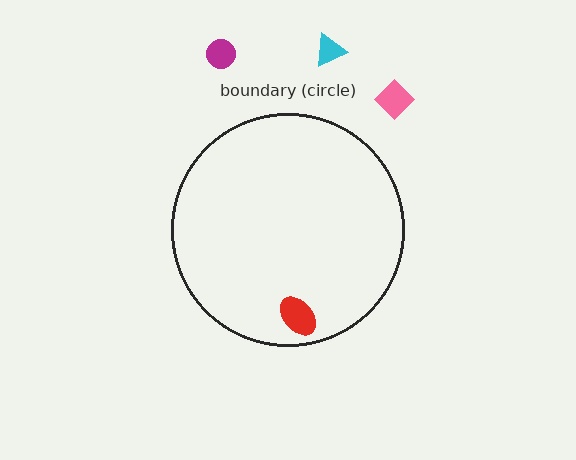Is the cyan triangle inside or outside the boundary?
Outside.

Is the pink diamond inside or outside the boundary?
Outside.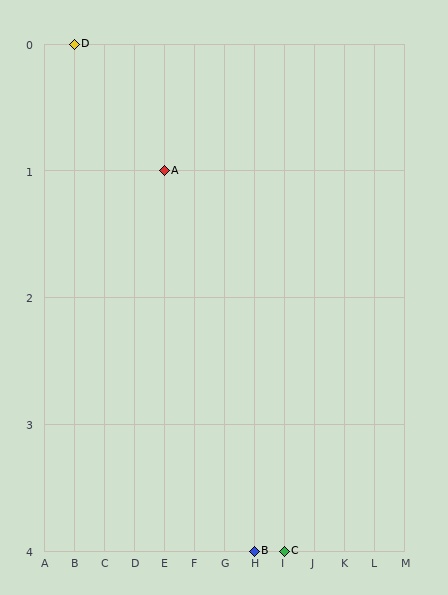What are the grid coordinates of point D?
Point D is at grid coordinates (B, 0).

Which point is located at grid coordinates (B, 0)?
Point D is at (B, 0).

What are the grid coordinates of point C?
Point C is at grid coordinates (I, 4).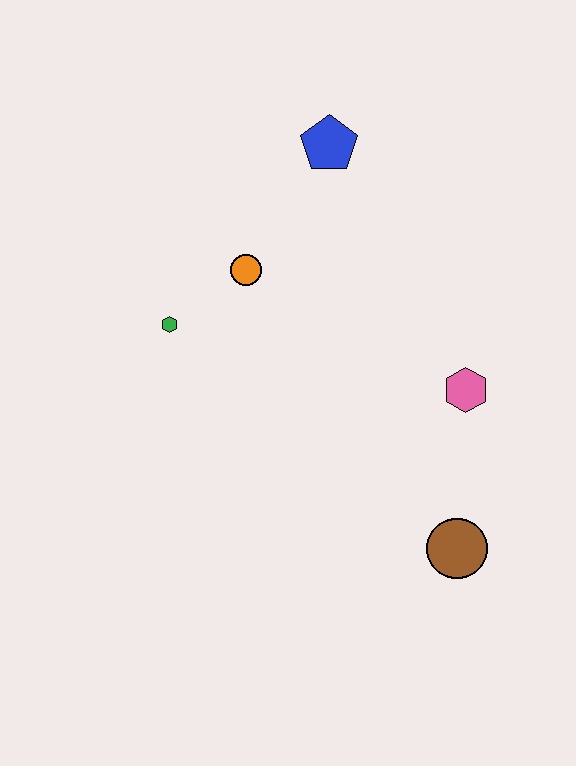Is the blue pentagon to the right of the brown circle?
No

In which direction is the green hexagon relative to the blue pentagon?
The green hexagon is below the blue pentagon.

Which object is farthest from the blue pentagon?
The brown circle is farthest from the blue pentagon.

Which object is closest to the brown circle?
The pink hexagon is closest to the brown circle.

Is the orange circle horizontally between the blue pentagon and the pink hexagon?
No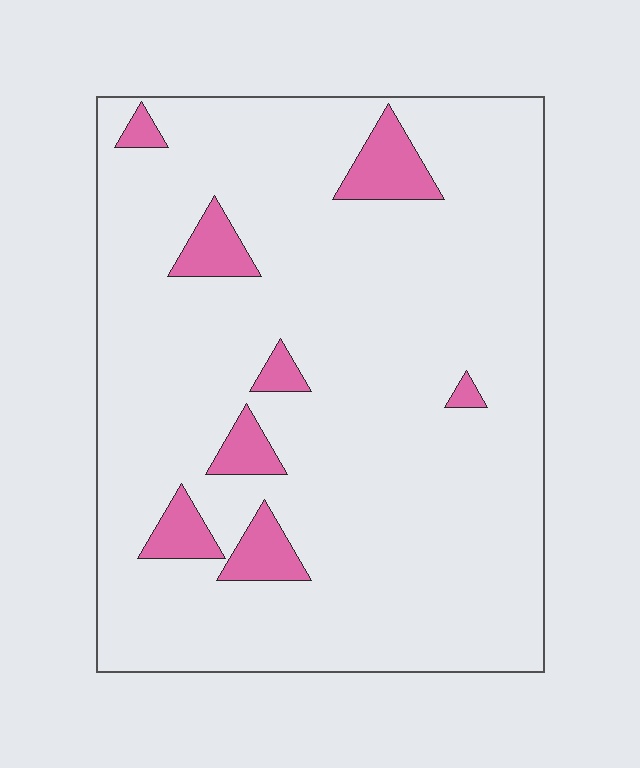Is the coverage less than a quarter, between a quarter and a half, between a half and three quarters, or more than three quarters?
Less than a quarter.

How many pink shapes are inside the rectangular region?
8.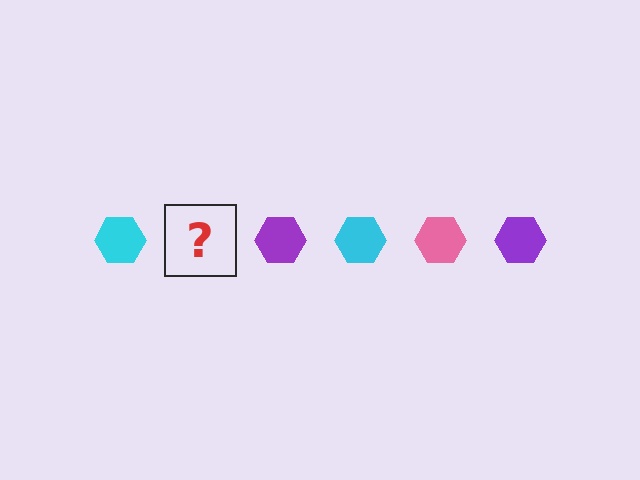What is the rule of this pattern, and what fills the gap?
The rule is that the pattern cycles through cyan, pink, purple hexagons. The gap should be filled with a pink hexagon.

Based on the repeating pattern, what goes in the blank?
The blank should be a pink hexagon.